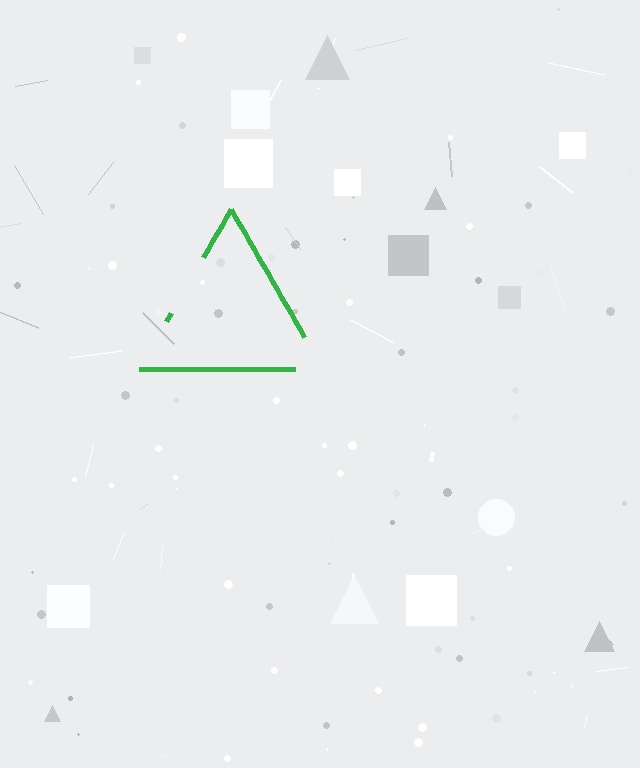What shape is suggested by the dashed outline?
The dashed outline suggests a triangle.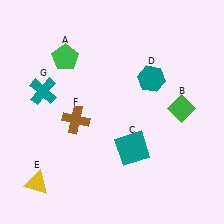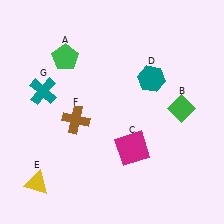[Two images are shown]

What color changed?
The square (C) changed from teal in Image 1 to magenta in Image 2.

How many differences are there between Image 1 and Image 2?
There is 1 difference between the two images.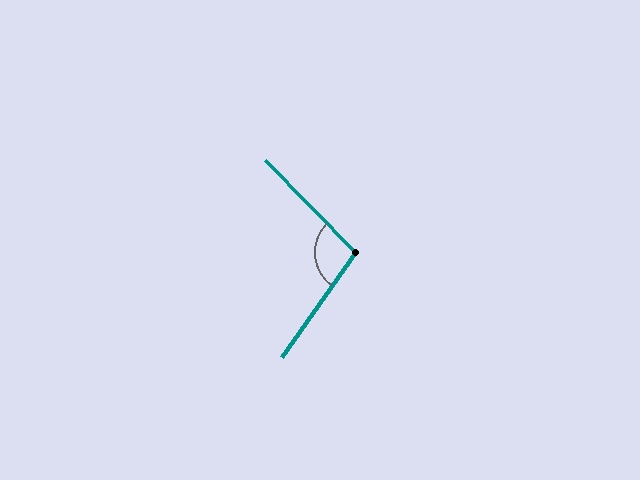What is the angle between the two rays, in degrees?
Approximately 100 degrees.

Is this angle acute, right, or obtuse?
It is obtuse.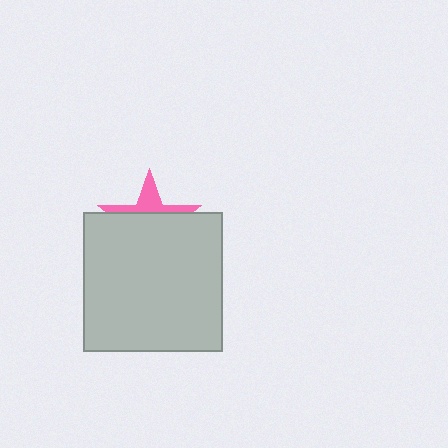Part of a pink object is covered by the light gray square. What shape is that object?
It is a star.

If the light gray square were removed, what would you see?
You would see the complete pink star.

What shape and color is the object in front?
The object in front is a light gray square.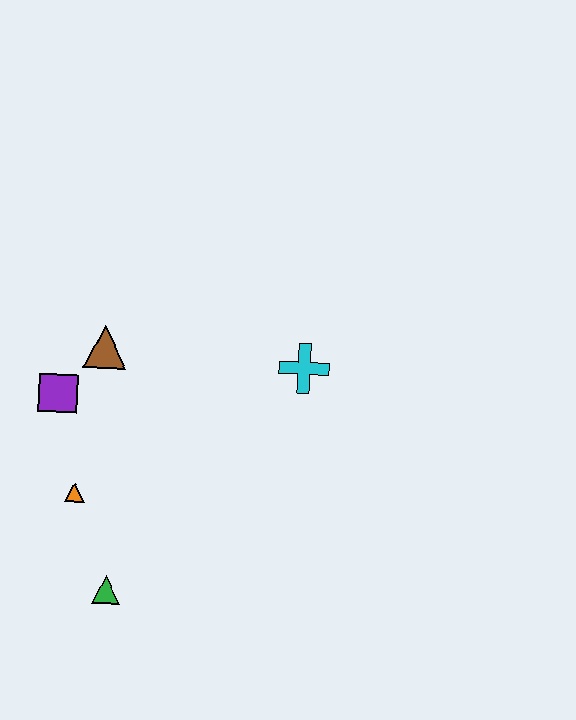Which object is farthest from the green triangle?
The cyan cross is farthest from the green triangle.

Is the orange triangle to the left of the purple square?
No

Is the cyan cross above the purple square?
Yes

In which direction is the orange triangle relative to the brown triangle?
The orange triangle is below the brown triangle.